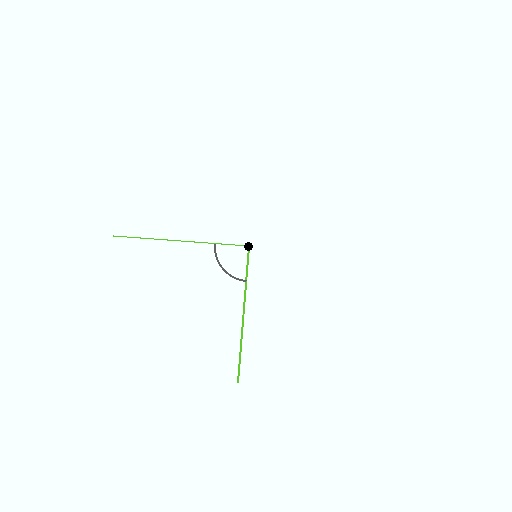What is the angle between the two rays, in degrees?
Approximately 90 degrees.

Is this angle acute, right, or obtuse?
It is approximately a right angle.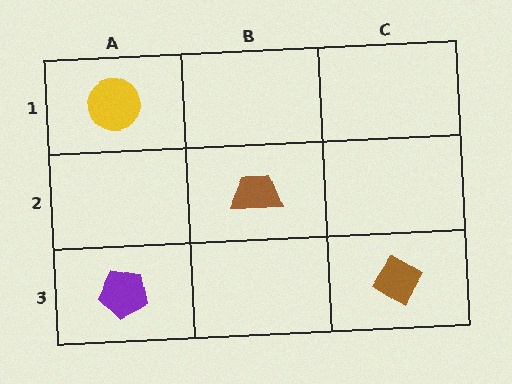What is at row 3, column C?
A brown diamond.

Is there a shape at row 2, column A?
No, that cell is empty.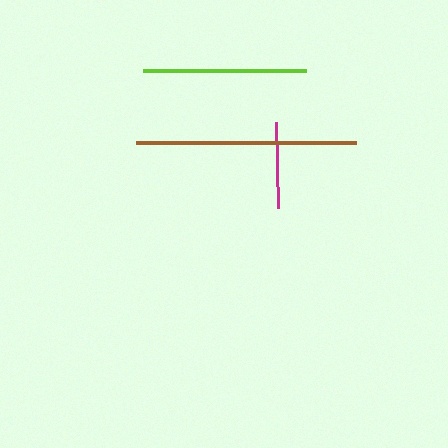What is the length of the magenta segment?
The magenta segment is approximately 86 pixels long.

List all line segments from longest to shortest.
From longest to shortest: brown, lime, magenta.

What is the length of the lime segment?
The lime segment is approximately 162 pixels long.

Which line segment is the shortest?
The magenta line is the shortest at approximately 86 pixels.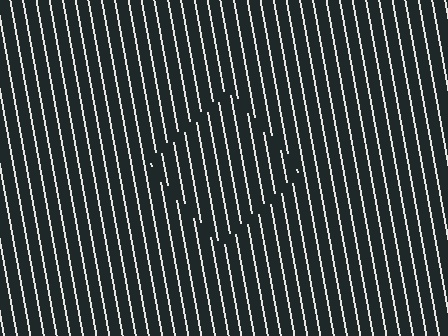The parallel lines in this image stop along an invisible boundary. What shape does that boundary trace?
An illusory square. The interior of the shape contains the same grating, shifted by half a period — the contour is defined by the phase discontinuity where line-ends from the inner and outer gratings abut.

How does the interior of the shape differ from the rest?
The interior of the shape contains the same grating, shifted by half a period — the contour is defined by the phase discontinuity where line-ends from the inner and outer gratings abut.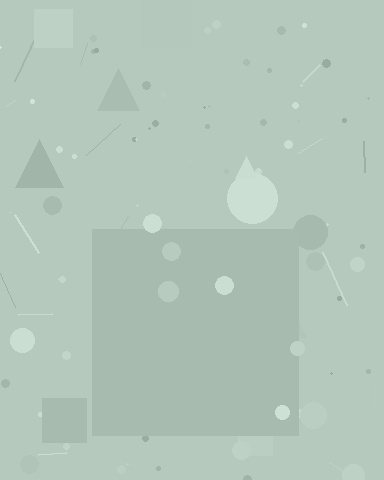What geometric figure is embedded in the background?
A square is embedded in the background.